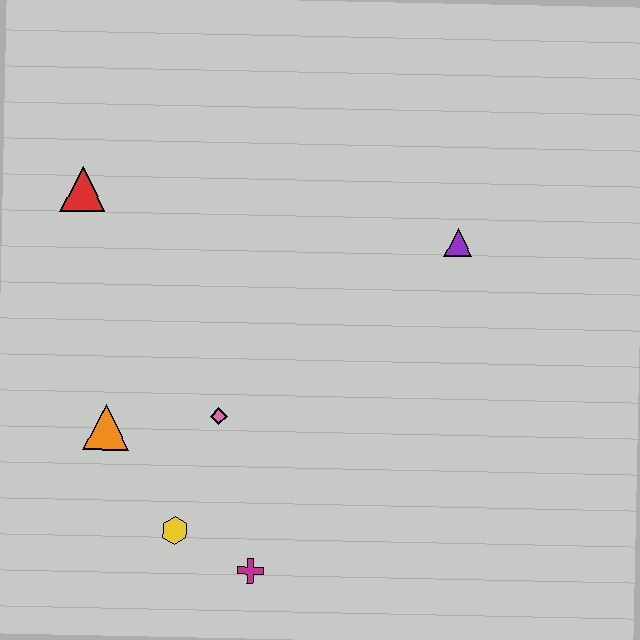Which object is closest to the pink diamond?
The orange triangle is closest to the pink diamond.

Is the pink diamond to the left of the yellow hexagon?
No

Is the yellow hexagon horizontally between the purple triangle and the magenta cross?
No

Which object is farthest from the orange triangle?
The purple triangle is farthest from the orange triangle.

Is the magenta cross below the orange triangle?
Yes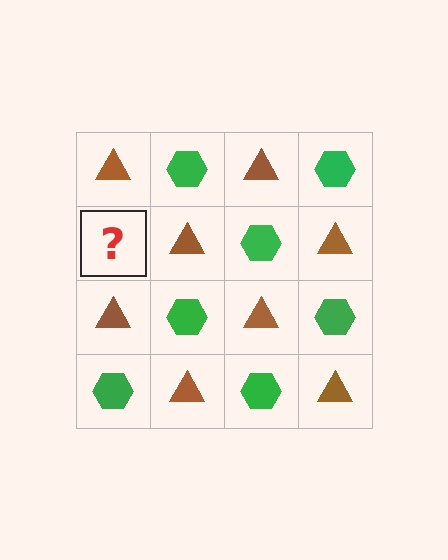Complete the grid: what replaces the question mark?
The question mark should be replaced with a green hexagon.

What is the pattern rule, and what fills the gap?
The rule is that it alternates brown triangle and green hexagon in a checkerboard pattern. The gap should be filled with a green hexagon.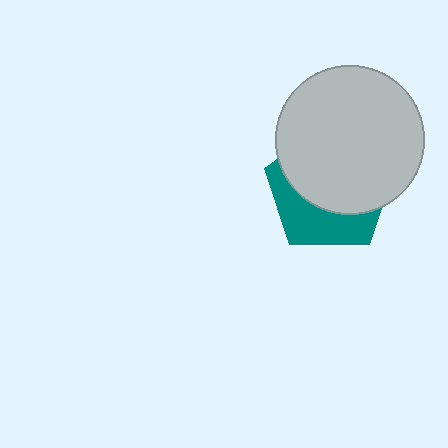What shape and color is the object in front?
The object in front is a light gray circle.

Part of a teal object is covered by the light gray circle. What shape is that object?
It is a pentagon.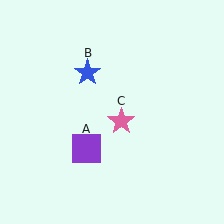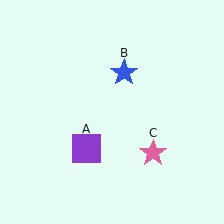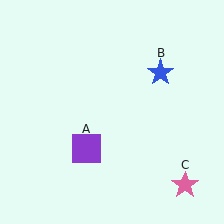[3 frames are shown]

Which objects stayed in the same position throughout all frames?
Purple square (object A) remained stationary.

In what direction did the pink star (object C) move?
The pink star (object C) moved down and to the right.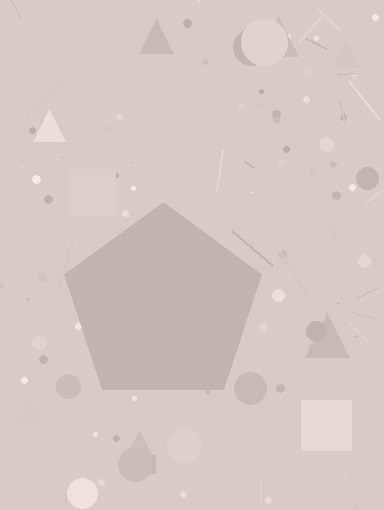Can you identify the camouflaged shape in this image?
The camouflaged shape is a pentagon.